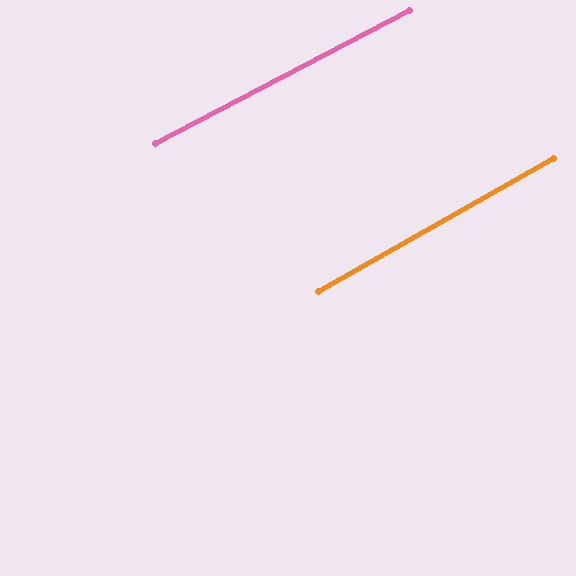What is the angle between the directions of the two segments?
Approximately 2 degrees.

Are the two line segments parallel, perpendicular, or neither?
Parallel — their directions differ by only 1.9°.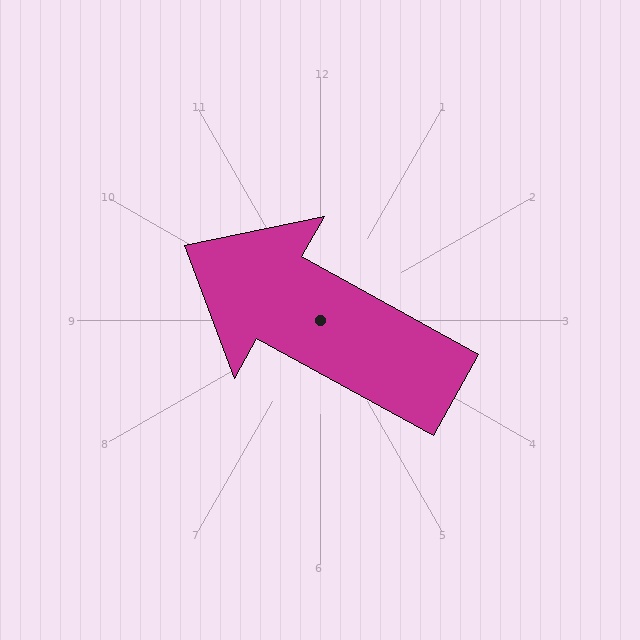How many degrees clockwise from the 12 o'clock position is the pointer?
Approximately 299 degrees.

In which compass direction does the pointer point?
Northwest.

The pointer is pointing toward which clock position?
Roughly 10 o'clock.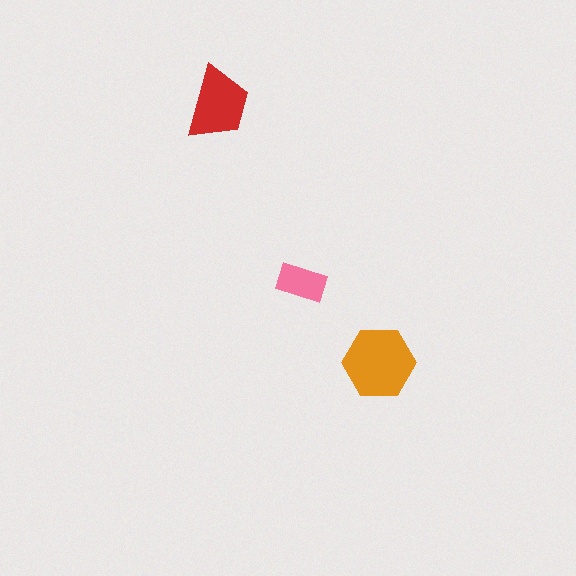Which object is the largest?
The orange hexagon.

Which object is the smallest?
The pink rectangle.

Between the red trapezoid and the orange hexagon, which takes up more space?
The orange hexagon.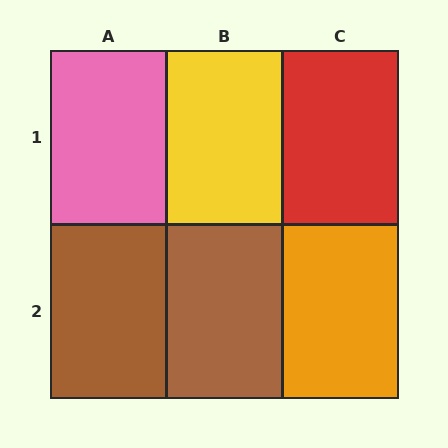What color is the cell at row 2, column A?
Brown.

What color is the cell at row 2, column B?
Brown.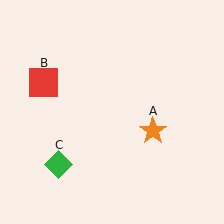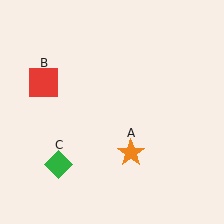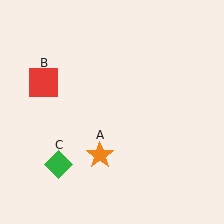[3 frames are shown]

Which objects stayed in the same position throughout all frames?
Red square (object B) and green diamond (object C) remained stationary.